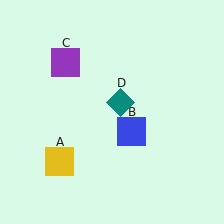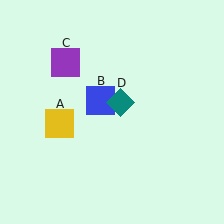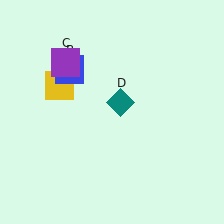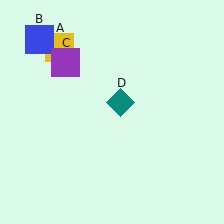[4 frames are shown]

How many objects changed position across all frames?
2 objects changed position: yellow square (object A), blue square (object B).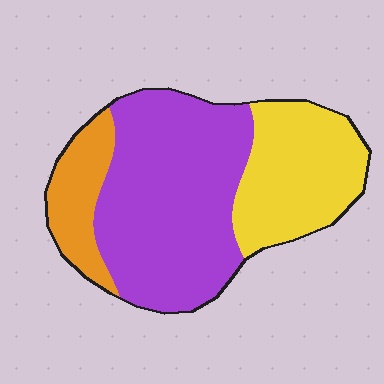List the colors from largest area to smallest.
From largest to smallest: purple, yellow, orange.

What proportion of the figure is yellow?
Yellow takes up about one third (1/3) of the figure.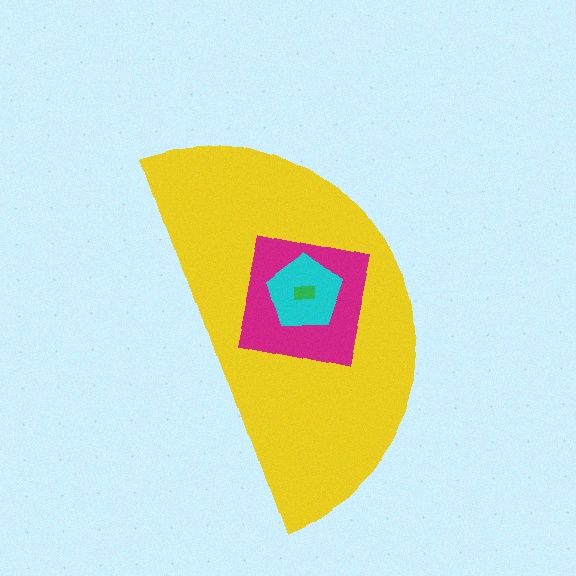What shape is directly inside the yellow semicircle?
The magenta square.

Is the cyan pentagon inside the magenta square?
Yes.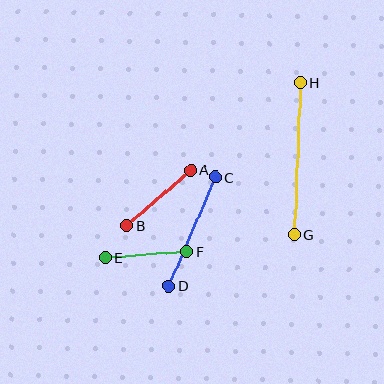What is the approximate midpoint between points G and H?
The midpoint is at approximately (297, 159) pixels.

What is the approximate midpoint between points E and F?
The midpoint is at approximately (146, 255) pixels.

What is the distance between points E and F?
The distance is approximately 82 pixels.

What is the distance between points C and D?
The distance is approximately 118 pixels.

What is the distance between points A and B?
The distance is approximately 84 pixels.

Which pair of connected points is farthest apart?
Points G and H are farthest apart.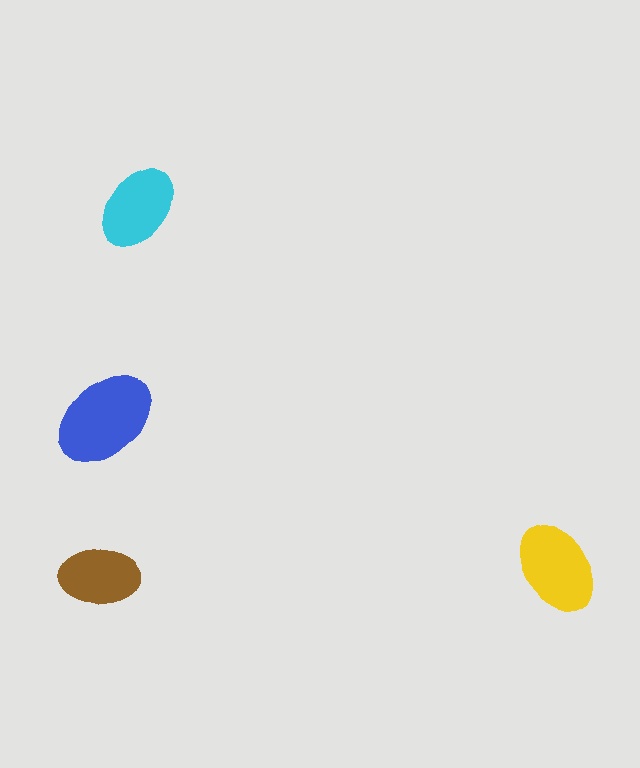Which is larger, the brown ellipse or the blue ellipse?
The blue one.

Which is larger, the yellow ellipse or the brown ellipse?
The yellow one.